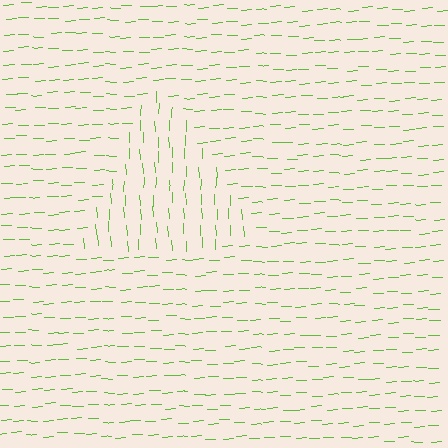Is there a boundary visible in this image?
Yes, there is a texture boundary formed by a change in line orientation.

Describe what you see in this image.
The image is filled with small lime line segments. A triangle region in the image has lines oriented differently from the surrounding lines, creating a visible texture boundary.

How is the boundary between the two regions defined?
The boundary is defined purely by a change in line orientation (approximately 90 degrees difference). All lines are the same color and thickness.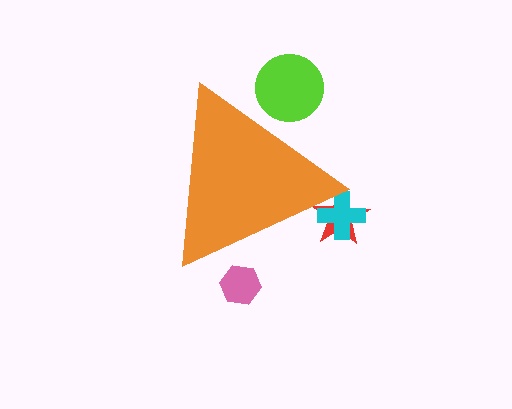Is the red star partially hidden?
Yes, the red star is partially hidden behind the orange triangle.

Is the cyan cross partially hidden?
Yes, the cyan cross is partially hidden behind the orange triangle.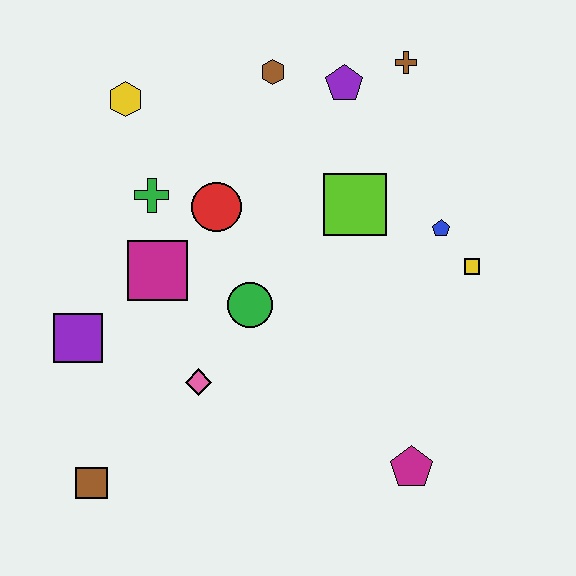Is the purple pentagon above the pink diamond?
Yes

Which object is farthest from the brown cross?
The brown square is farthest from the brown cross.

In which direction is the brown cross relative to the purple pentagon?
The brown cross is to the right of the purple pentagon.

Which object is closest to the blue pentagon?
The yellow square is closest to the blue pentagon.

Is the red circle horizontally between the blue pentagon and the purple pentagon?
No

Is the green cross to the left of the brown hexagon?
Yes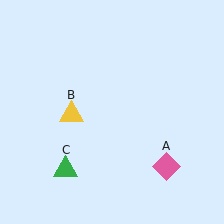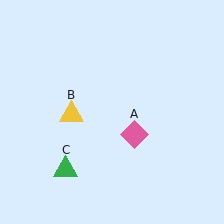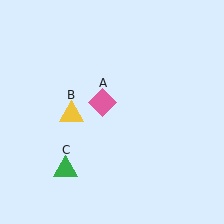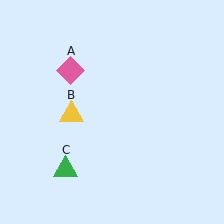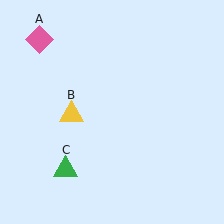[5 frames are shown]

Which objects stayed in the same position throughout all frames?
Yellow triangle (object B) and green triangle (object C) remained stationary.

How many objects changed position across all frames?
1 object changed position: pink diamond (object A).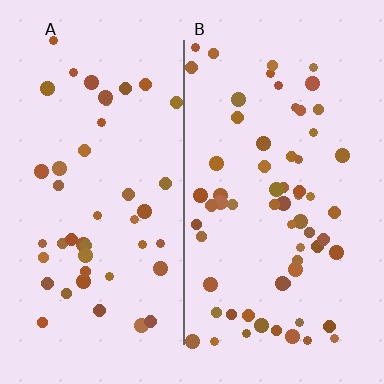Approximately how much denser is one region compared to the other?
Approximately 1.4× — region B over region A.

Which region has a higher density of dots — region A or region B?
B (the right).